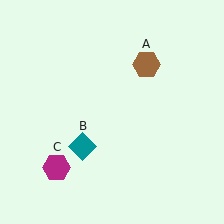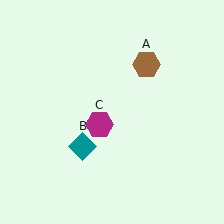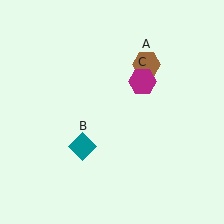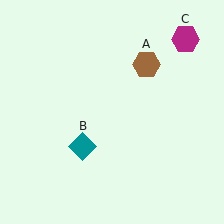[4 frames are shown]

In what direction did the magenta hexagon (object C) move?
The magenta hexagon (object C) moved up and to the right.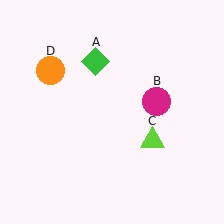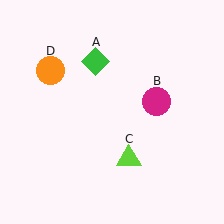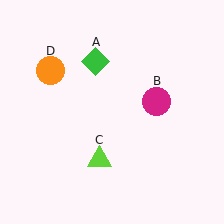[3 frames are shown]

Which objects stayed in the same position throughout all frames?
Green diamond (object A) and magenta circle (object B) and orange circle (object D) remained stationary.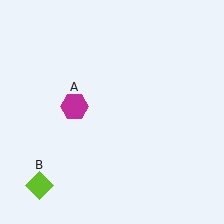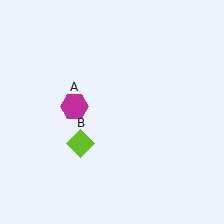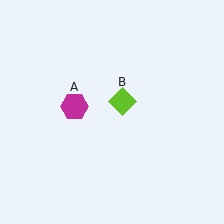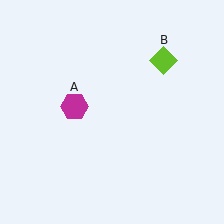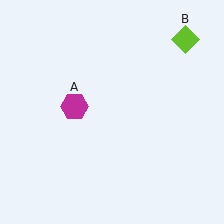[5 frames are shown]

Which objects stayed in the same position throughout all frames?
Magenta hexagon (object A) remained stationary.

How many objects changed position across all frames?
1 object changed position: lime diamond (object B).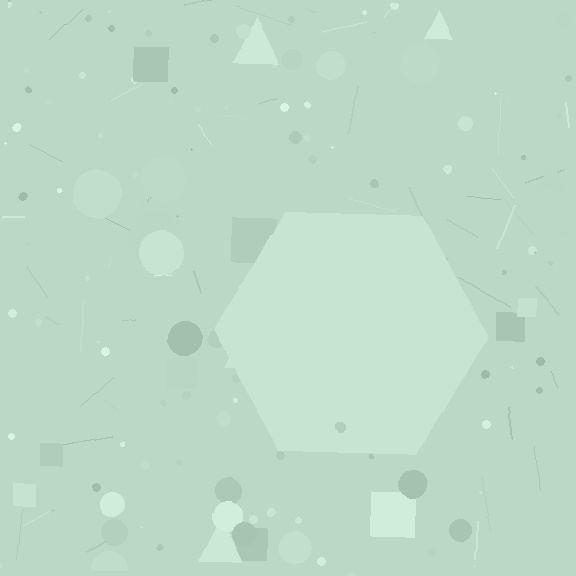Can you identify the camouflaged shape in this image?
The camouflaged shape is a hexagon.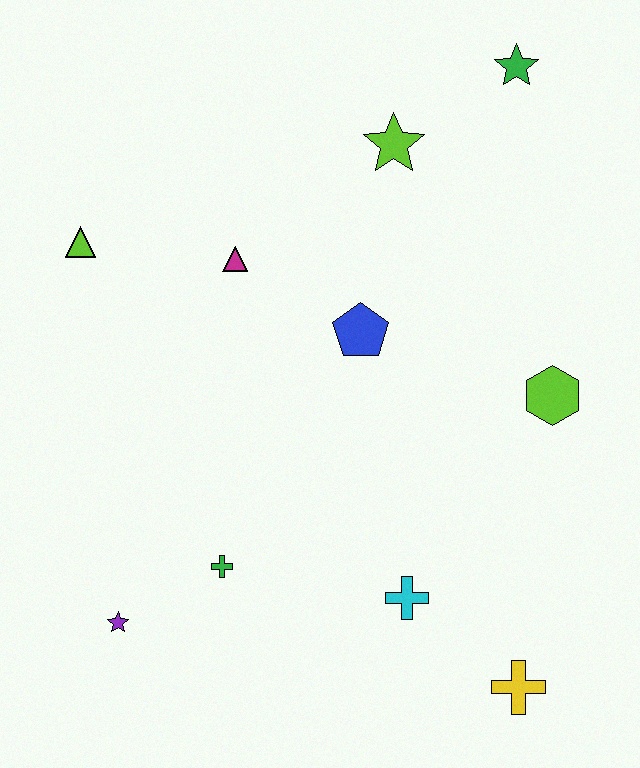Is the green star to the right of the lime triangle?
Yes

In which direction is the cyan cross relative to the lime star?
The cyan cross is below the lime star.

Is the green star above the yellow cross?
Yes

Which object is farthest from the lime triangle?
The yellow cross is farthest from the lime triangle.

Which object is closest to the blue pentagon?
The magenta triangle is closest to the blue pentagon.